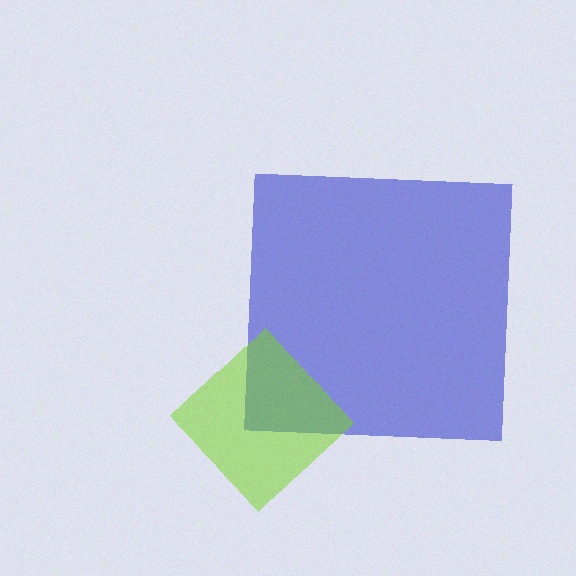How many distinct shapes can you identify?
There are 2 distinct shapes: a blue square, a lime diamond.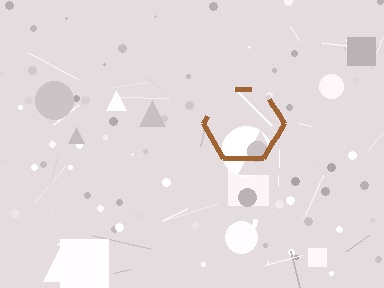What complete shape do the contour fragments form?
The contour fragments form a hexagon.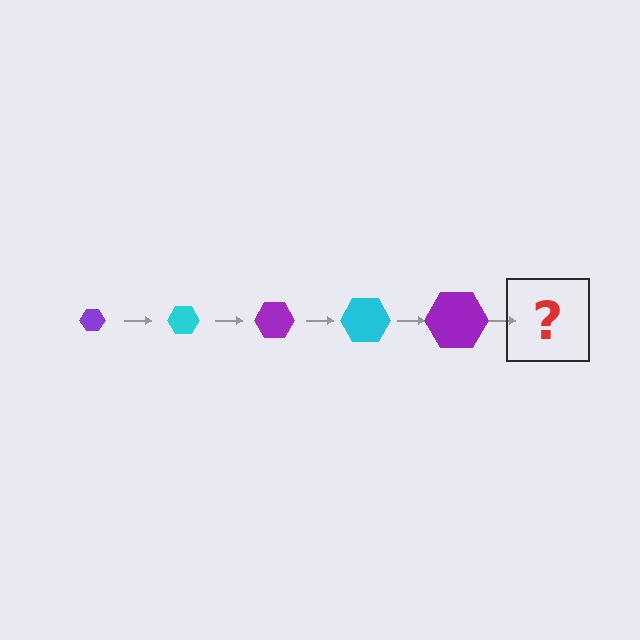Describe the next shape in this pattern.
It should be a cyan hexagon, larger than the previous one.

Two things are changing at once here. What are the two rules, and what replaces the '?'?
The two rules are that the hexagon grows larger each step and the color cycles through purple and cyan. The '?' should be a cyan hexagon, larger than the previous one.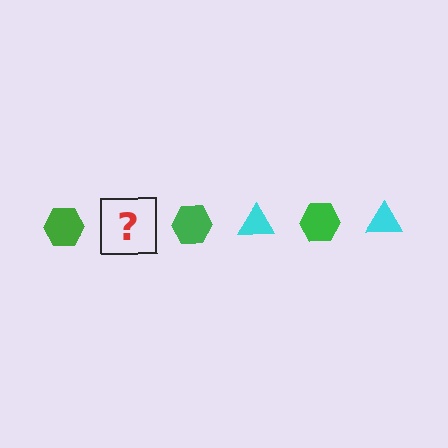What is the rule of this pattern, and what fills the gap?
The rule is that the pattern alternates between green hexagon and cyan triangle. The gap should be filled with a cyan triangle.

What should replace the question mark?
The question mark should be replaced with a cyan triangle.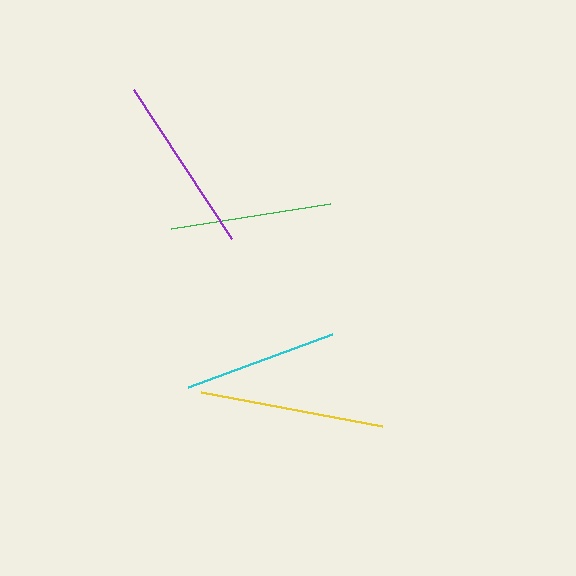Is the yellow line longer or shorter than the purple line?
The yellow line is longer than the purple line.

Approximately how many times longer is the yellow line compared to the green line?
The yellow line is approximately 1.1 times the length of the green line.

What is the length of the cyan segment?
The cyan segment is approximately 154 pixels long.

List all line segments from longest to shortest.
From longest to shortest: yellow, purple, green, cyan.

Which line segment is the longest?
The yellow line is the longest at approximately 184 pixels.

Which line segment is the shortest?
The cyan line is the shortest at approximately 154 pixels.